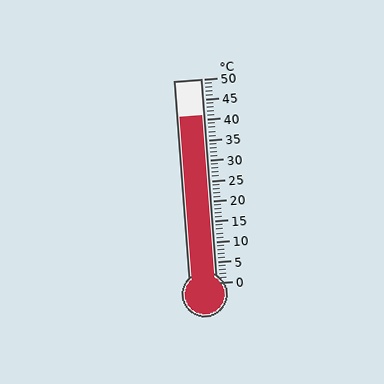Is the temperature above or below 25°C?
The temperature is above 25°C.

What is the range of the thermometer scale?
The thermometer scale ranges from 0°C to 50°C.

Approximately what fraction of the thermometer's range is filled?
The thermometer is filled to approximately 80% of its range.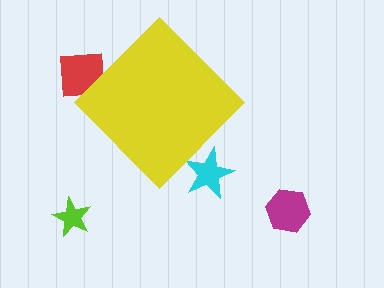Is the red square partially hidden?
Yes, the red square is partially hidden behind the yellow diamond.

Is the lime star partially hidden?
No, the lime star is fully visible.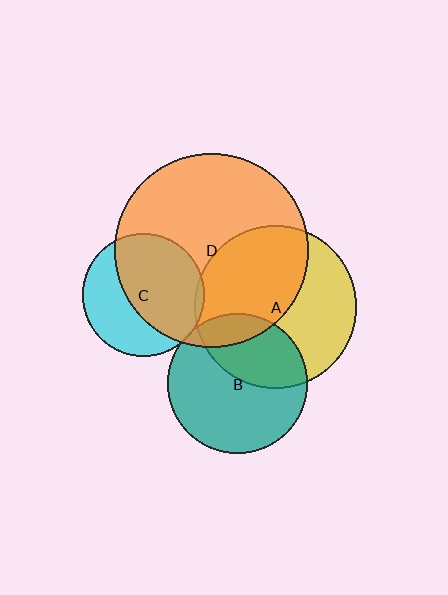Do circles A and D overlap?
Yes.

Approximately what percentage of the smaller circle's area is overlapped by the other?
Approximately 50%.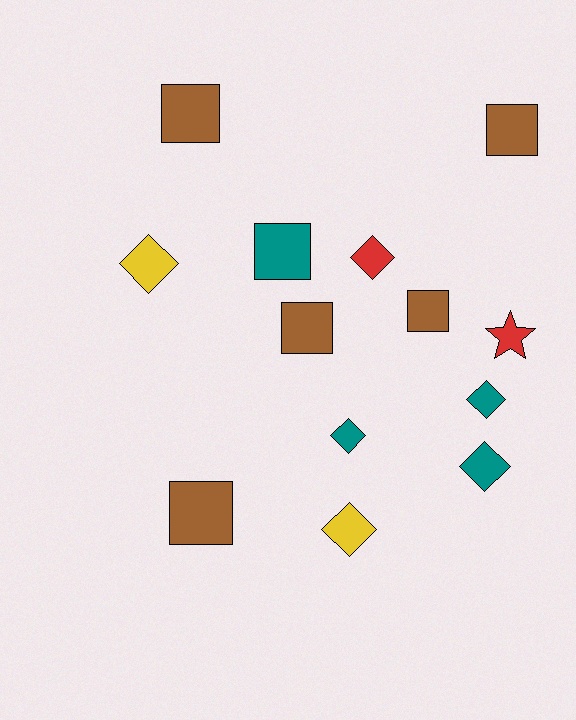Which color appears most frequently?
Brown, with 5 objects.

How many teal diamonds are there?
There are 3 teal diamonds.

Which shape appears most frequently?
Square, with 6 objects.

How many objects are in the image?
There are 13 objects.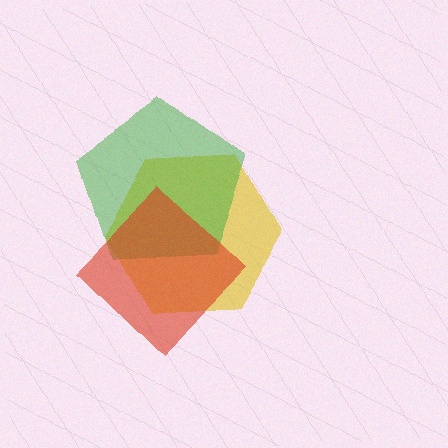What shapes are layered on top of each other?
The layered shapes are: a yellow hexagon, a green pentagon, a red diamond.